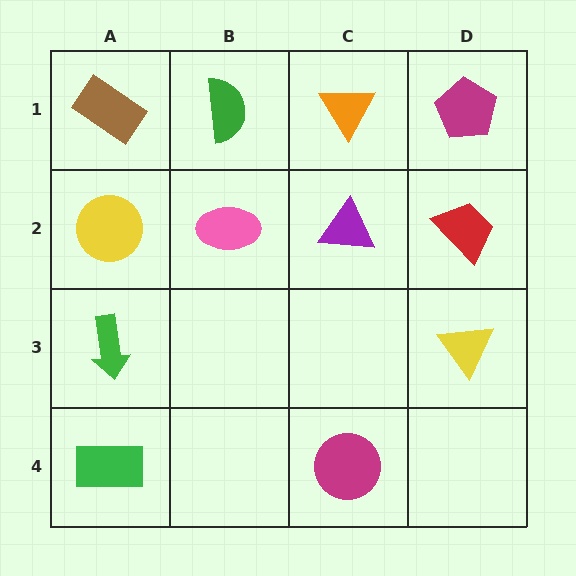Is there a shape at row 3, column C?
No, that cell is empty.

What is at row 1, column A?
A brown rectangle.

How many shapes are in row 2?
4 shapes.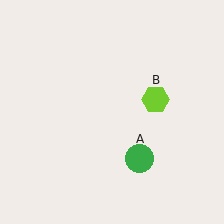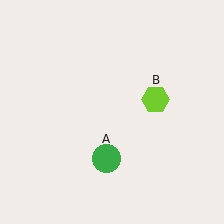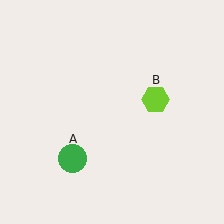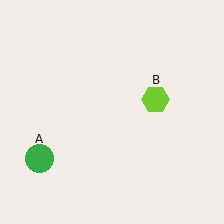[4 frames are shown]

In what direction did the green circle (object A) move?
The green circle (object A) moved left.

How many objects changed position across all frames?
1 object changed position: green circle (object A).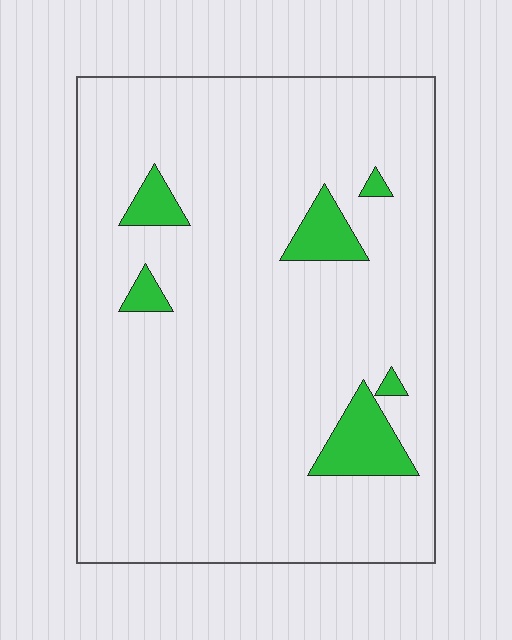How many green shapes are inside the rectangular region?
6.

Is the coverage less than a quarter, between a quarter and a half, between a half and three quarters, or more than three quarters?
Less than a quarter.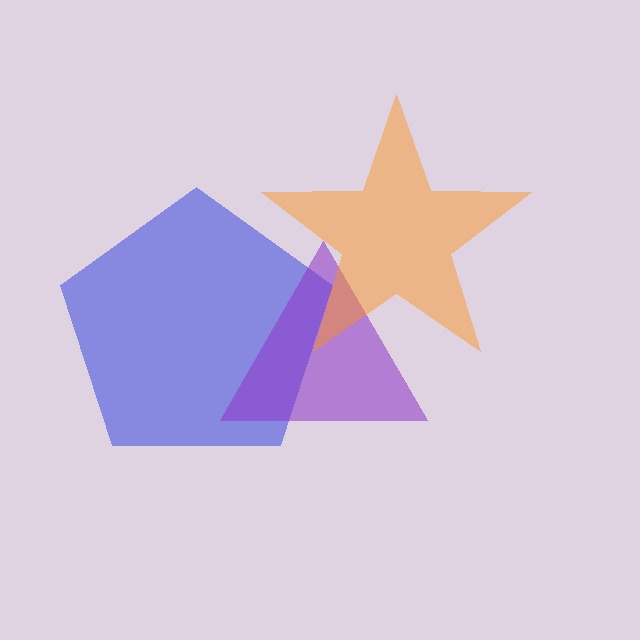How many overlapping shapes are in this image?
There are 3 overlapping shapes in the image.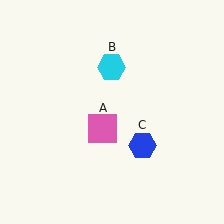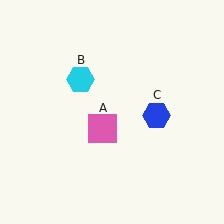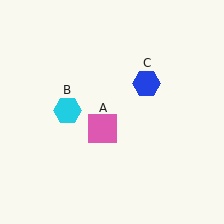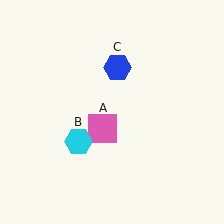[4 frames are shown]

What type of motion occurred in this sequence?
The cyan hexagon (object B), blue hexagon (object C) rotated counterclockwise around the center of the scene.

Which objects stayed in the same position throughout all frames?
Pink square (object A) remained stationary.